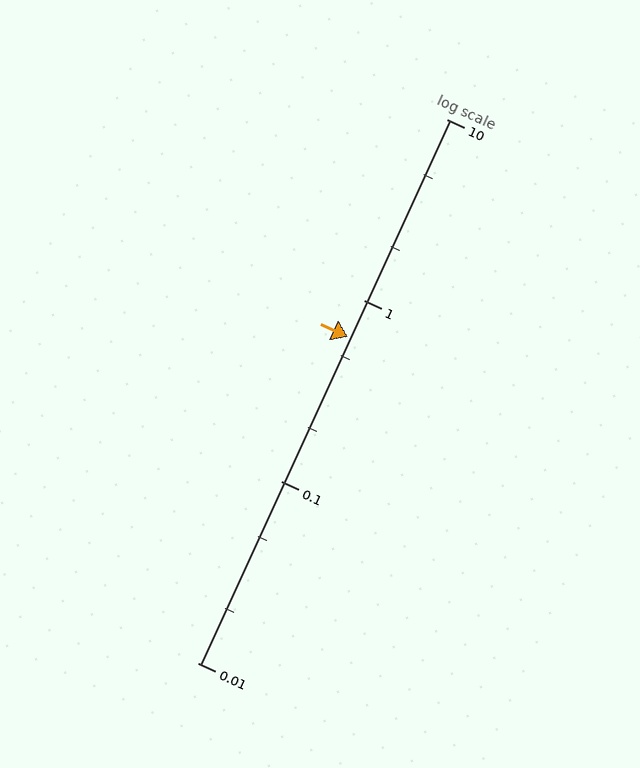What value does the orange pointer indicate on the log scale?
The pointer indicates approximately 0.63.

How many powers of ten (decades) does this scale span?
The scale spans 3 decades, from 0.01 to 10.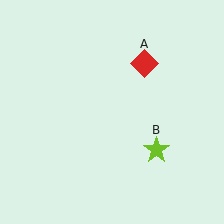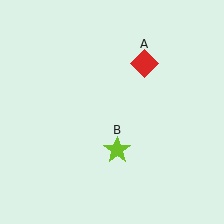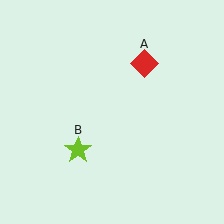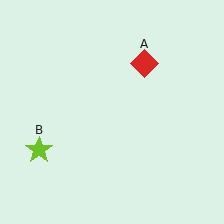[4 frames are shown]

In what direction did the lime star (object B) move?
The lime star (object B) moved left.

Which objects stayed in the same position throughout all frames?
Red diamond (object A) remained stationary.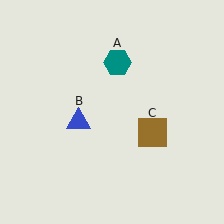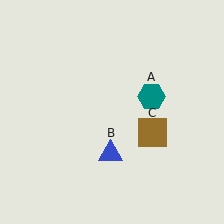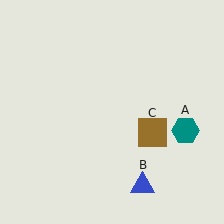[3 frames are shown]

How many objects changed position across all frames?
2 objects changed position: teal hexagon (object A), blue triangle (object B).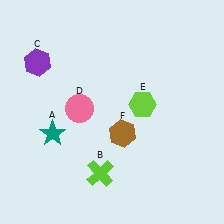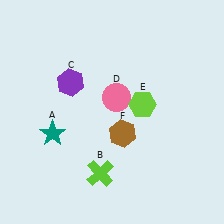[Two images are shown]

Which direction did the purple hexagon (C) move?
The purple hexagon (C) moved right.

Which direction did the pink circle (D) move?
The pink circle (D) moved right.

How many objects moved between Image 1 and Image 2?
2 objects moved between the two images.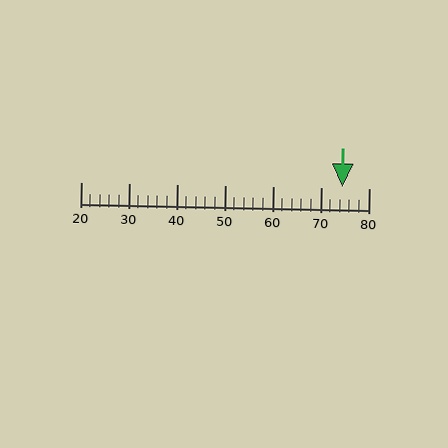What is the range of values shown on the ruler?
The ruler shows values from 20 to 80.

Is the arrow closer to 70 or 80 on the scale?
The arrow is closer to 70.